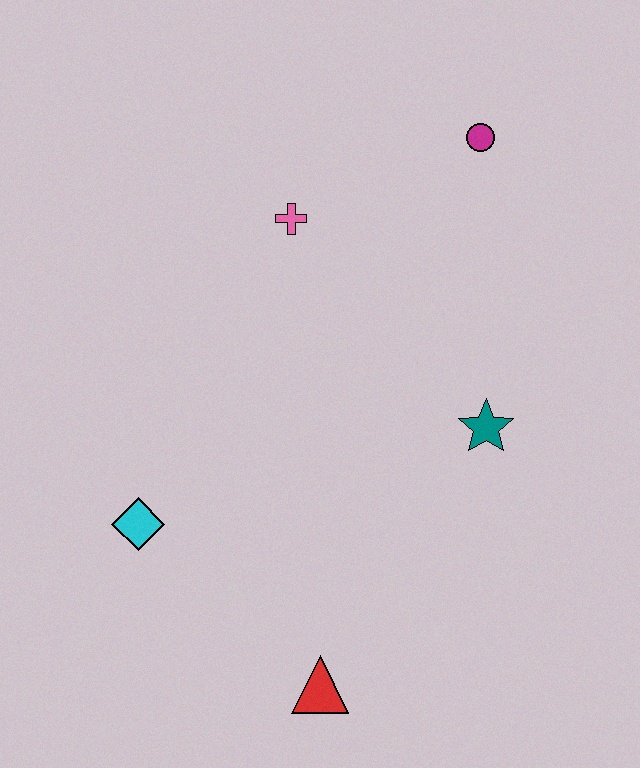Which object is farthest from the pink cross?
The red triangle is farthest from the pink cross.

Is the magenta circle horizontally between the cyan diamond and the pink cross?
No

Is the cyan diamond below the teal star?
Yes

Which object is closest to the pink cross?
The magenta circle is closest to the pink cross.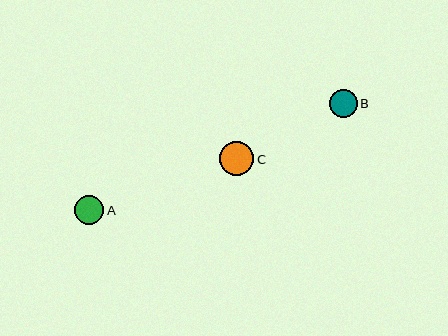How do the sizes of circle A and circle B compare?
Circle A and circle B are approximately the same size.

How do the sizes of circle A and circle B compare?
Circle A and circle B are approximately the same size.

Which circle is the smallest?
Circle B is the smallest with a size of approximately 28 pixels.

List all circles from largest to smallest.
From largest to smallest: C, A, B.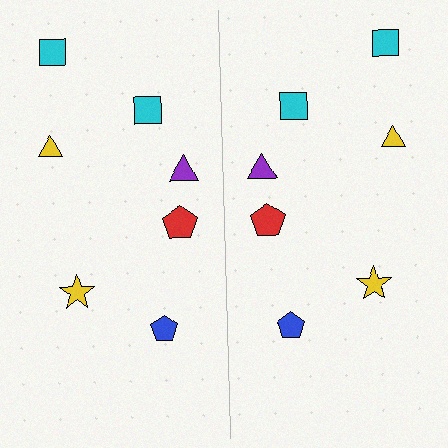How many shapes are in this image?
There are 14 shapes in this image.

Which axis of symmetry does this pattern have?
The pattern has a vertical axis of symmetry running through the center of the image.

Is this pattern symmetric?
Yes, this pattern has bilateral (reflection) symmetry.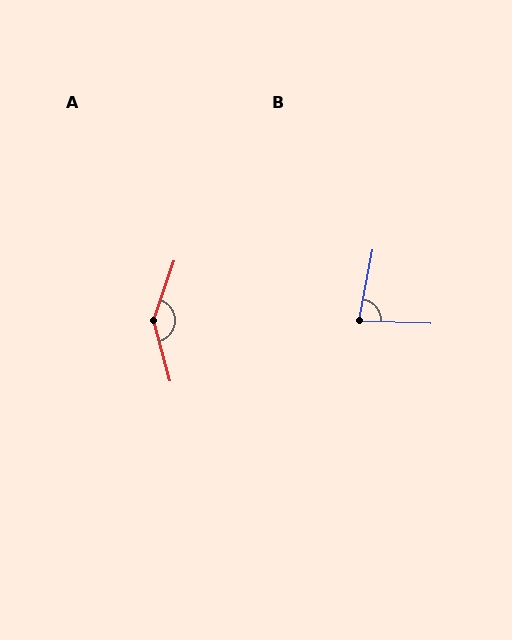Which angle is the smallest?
B, at approximately 82 degrees.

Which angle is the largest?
A, at approximately 146 degrees.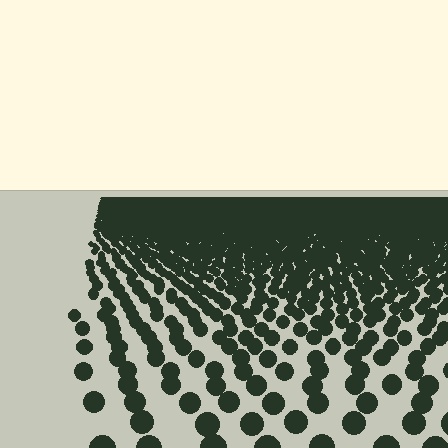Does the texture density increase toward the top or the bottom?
Density increases toward the top.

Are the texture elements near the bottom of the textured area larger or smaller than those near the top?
Larger. Near the bottom, elements are closer to the viewer and appear at a bigger on-screen size.